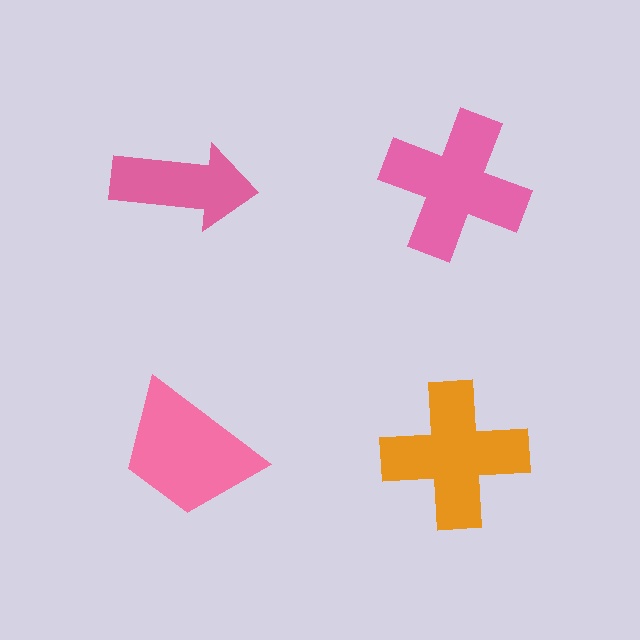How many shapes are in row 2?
2 shapes.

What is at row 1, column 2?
A pink cross.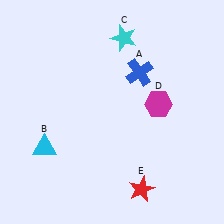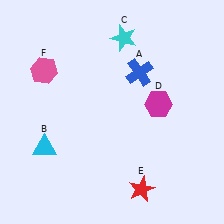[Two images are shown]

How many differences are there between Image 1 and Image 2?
There is 1 difference between the two images.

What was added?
A pink hexagon (F) was added in Image 2.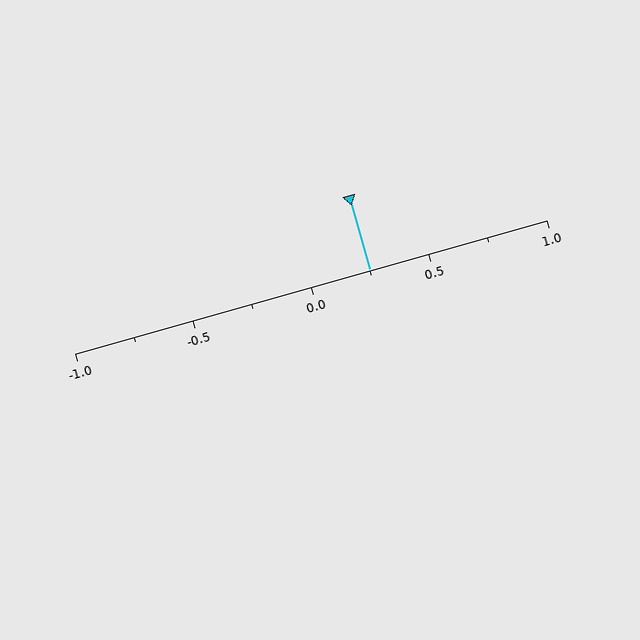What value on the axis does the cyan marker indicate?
The marker indicates approximately 0.25.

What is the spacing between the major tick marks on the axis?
The major ticks are spaced 0.5 apart.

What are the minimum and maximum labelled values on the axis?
The axis runs from -1.0 to 1.0.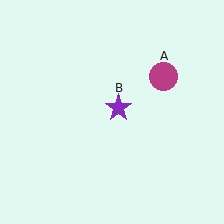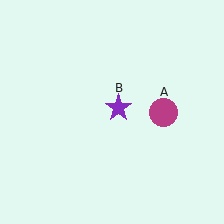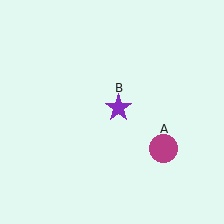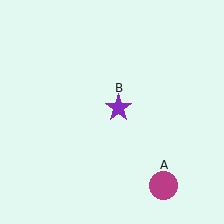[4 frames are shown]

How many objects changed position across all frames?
1 object changed position: magenta circle (object A).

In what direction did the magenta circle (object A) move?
The magenta circle (object A) moved down.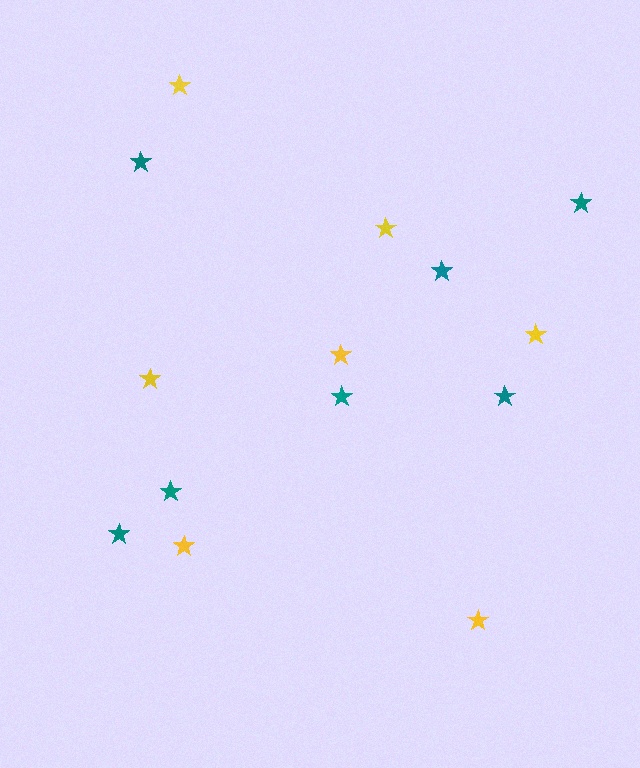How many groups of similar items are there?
There are 2 groups: one group of yellow stars (7) and one group of teal stars (7).